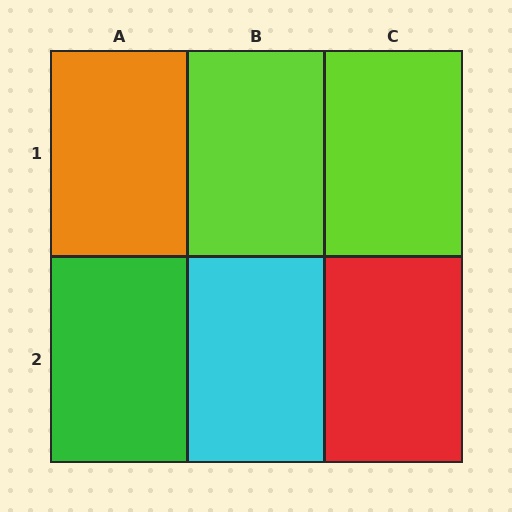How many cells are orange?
1 cell is orange.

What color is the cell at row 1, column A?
Orange.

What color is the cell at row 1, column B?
Lime.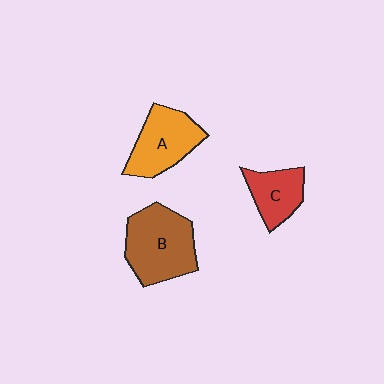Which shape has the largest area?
Shape B (brown).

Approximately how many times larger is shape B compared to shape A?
Approximately 1.2 times.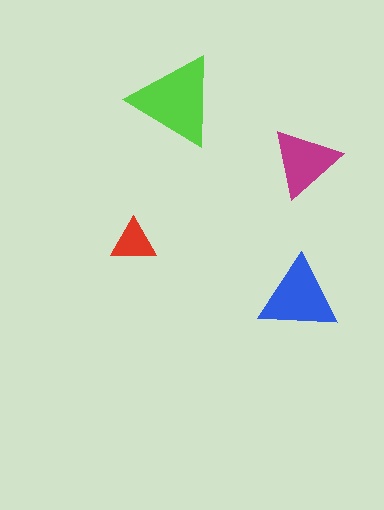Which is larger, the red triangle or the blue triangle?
The blue one.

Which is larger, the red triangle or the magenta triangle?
The magenta one.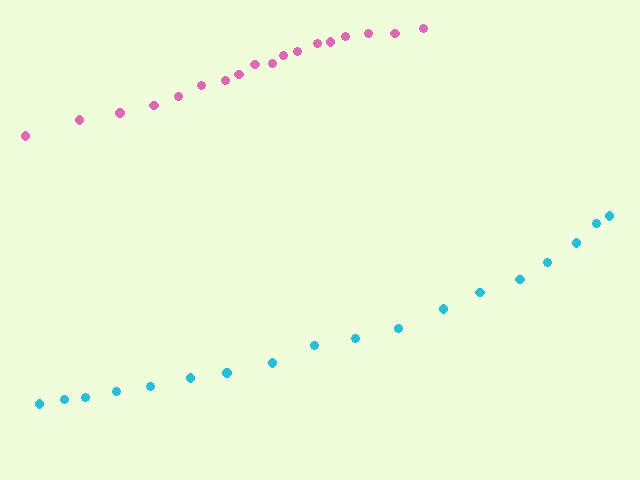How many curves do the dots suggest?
There are 2 distinct paths.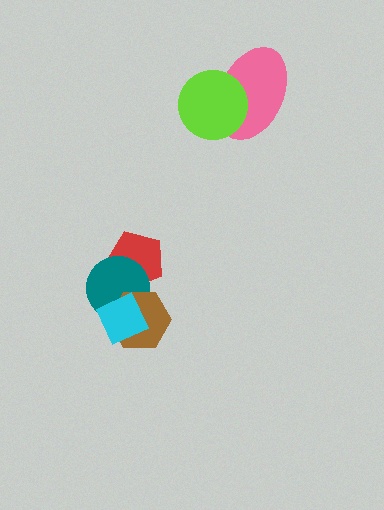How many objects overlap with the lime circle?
1 object overlaps with the lime circle.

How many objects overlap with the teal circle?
3 objects overlap with the teal circle.